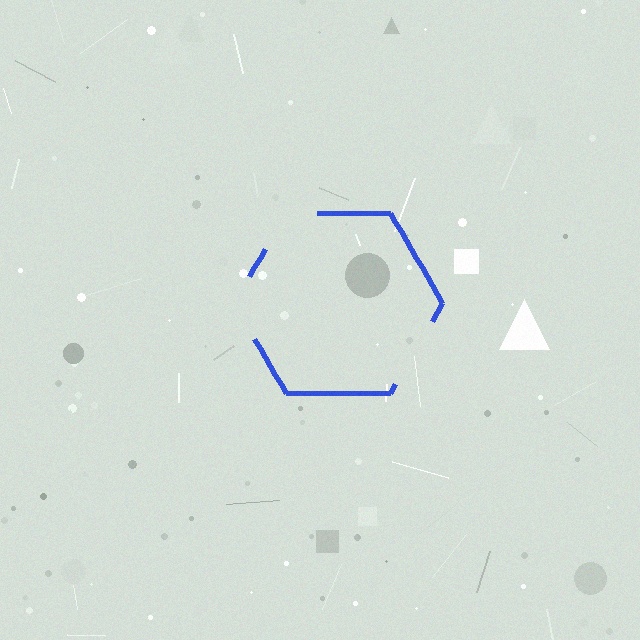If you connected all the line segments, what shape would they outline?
They would outline a hexagon.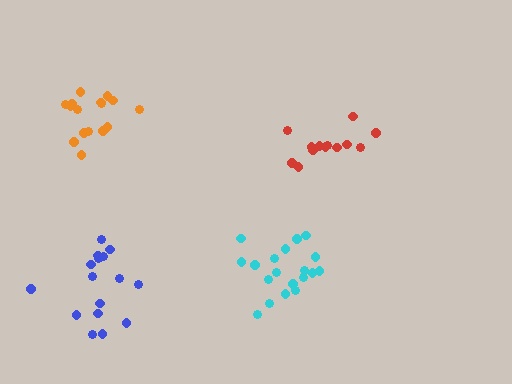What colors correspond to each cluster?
The clusters are colored: blue, red, cyan, orange.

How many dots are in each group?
Group 1: 16 dots, Group 2: 13 dots, Group 3: 19 dots, Group 4: 16 dots (64 total).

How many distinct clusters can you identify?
There are 4 distinct clusters.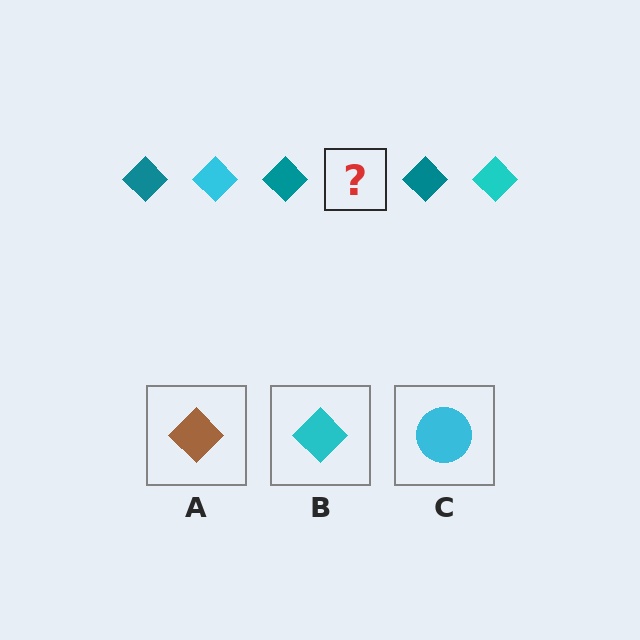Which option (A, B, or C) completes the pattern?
B.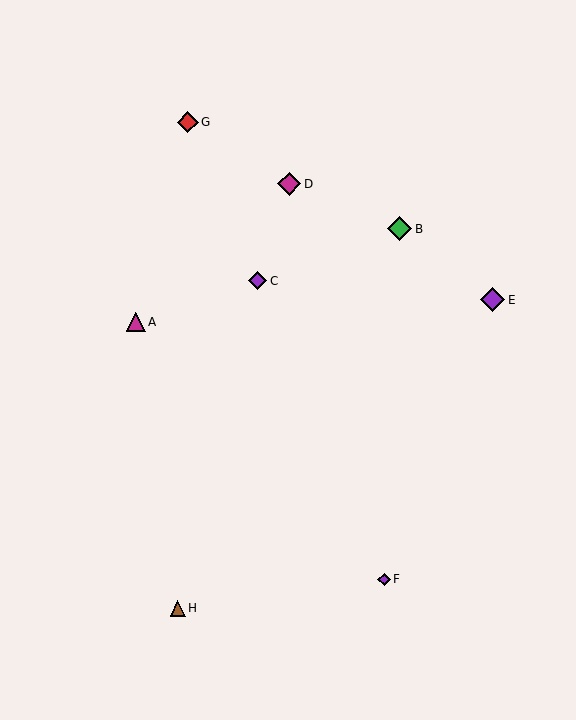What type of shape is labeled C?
Shape C is a purple diamond.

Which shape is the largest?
The purple diamond (labeled E) is the largest.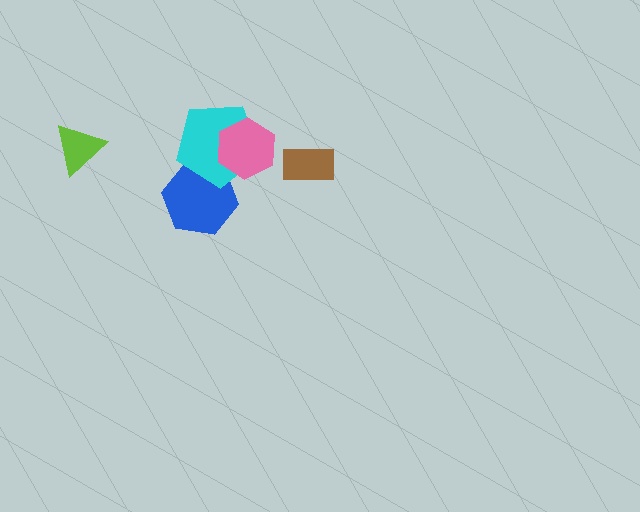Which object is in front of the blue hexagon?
The cyan pentagon is in front of the blue hexagon.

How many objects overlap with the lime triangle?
0 objects overlap with the lime triangle.